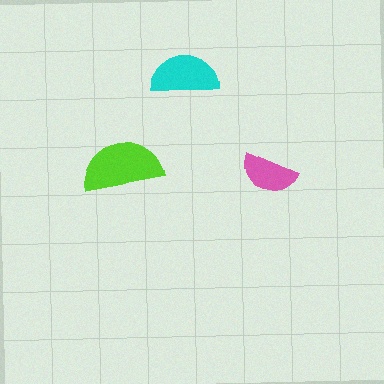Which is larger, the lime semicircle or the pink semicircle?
The lime one.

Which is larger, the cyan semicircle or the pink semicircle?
The cyan one.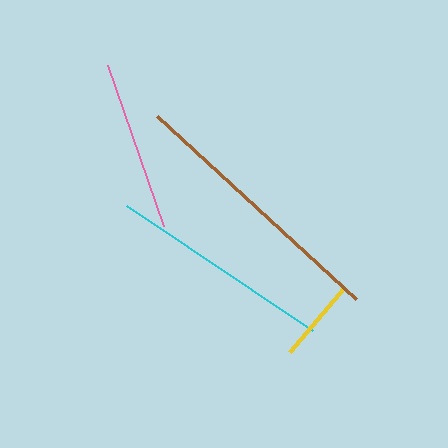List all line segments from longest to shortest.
From longest to shortest: brown, cyan, pink, yellow.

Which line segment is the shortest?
The yellow line is the shortest at approximately 85 pixels.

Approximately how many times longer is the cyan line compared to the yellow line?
The cyan line is approximately 2.6 times the length of the yellow line.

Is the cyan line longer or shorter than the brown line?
The brown line is longer than the cyan line.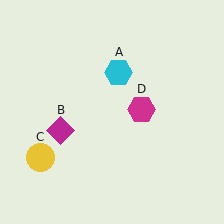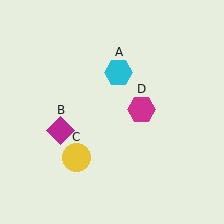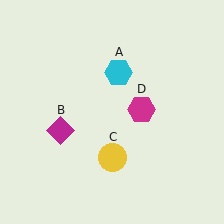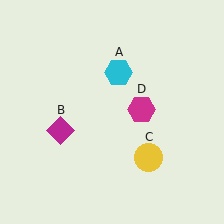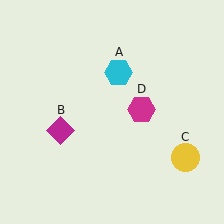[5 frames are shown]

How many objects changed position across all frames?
1 object changed position: yellow circle (object C).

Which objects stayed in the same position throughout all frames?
Cyan hexagon (object A) and magenta diamond (object B) and magenta hexagon (object D) remained stationary.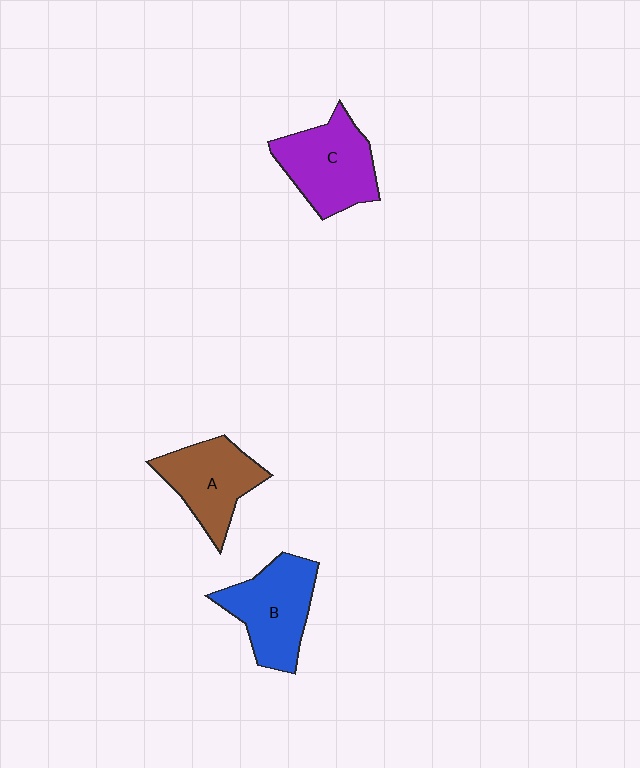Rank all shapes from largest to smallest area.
From largest to smallest: C (purple), B (blue), A (brown).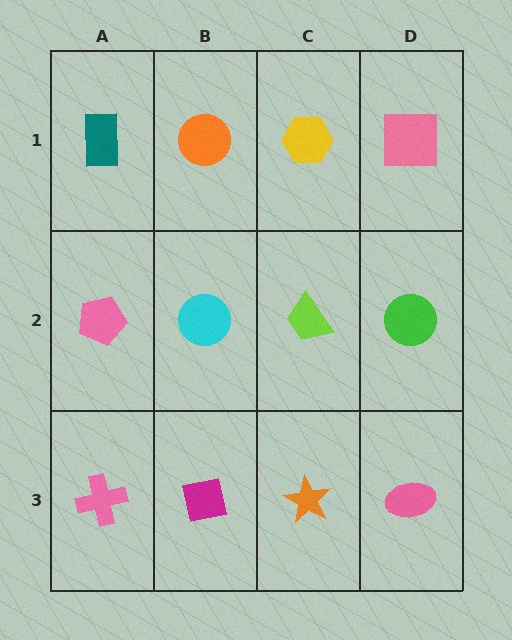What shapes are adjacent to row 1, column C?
A lime trapezoid (row 2, column C), an orange circle (row 1, column B), a pink square (row 1, column D).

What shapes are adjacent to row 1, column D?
A green circle (row 2, column D), a yellow hexagon (row 1, column C).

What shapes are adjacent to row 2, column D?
A pink square (row 1, column D), a pink ellipse (row 3, column D), a lime trapezoid (row 2, column C).